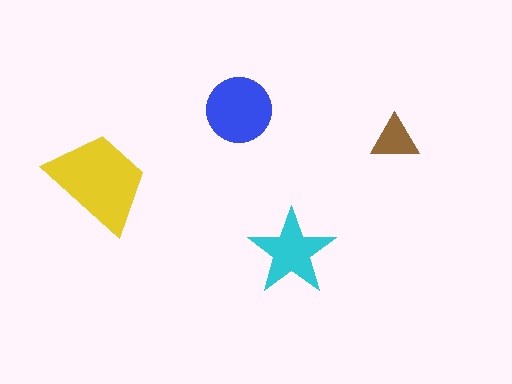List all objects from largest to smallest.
The yellow trapezoid, the blue circle, the cyan star, the brown triangle.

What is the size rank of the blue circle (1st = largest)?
2nd.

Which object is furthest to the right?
The brown triangle is rightmost.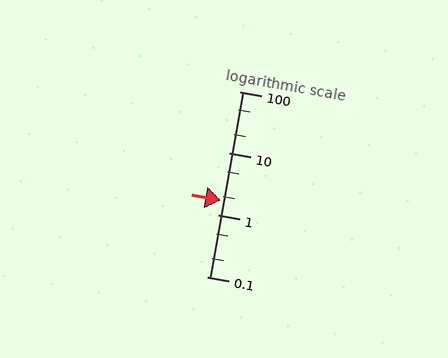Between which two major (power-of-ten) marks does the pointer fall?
The pointer is between 1 and 10.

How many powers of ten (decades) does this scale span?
The scale spans 3 decades, from 0.1 to 100.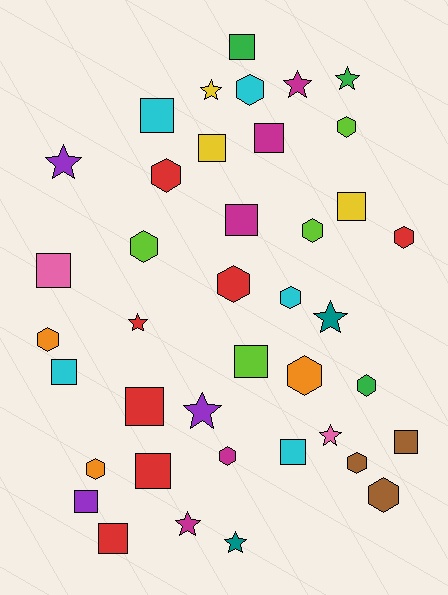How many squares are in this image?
There are 15 squares.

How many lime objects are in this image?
There are 4 lime objects.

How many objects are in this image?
There are 40 objects.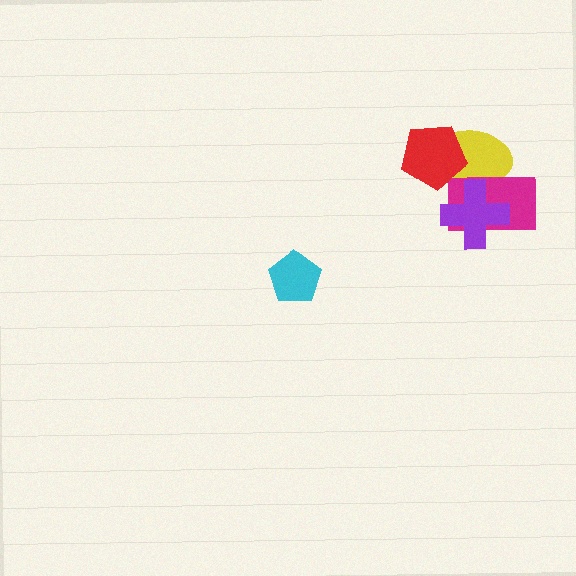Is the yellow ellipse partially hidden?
Yes, it is partially covered by another shape.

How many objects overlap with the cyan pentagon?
0 objects overlap with the cyan pentagon.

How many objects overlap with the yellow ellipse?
3 objects overlap with the yellow ellipse.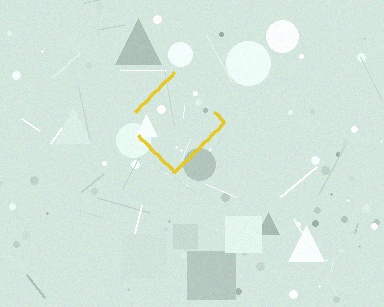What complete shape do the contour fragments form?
The contour fragments form a diamond.